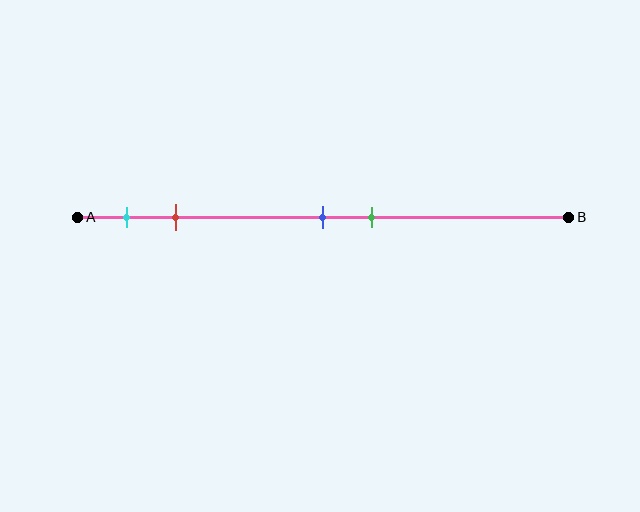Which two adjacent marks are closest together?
The blue and green marks are the closest adjacent pair.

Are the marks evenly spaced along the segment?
No, the marks are not evenly spaced.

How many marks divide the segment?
There are 4 marks dividing the segment.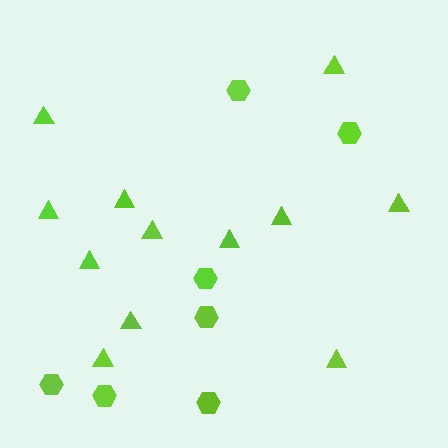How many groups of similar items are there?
There are 2 groups: one group of triangles (12) and one group of hexagons (7).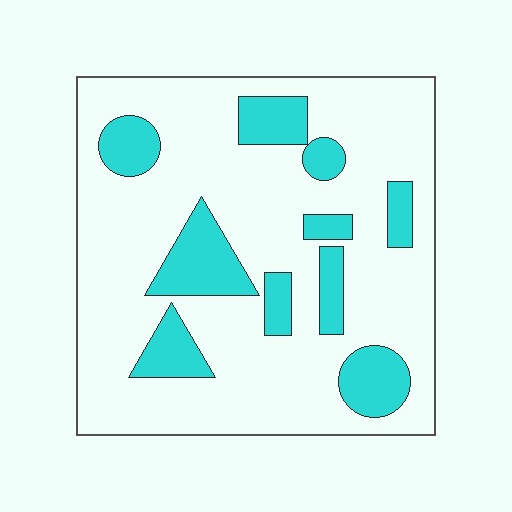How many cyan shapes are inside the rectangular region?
10.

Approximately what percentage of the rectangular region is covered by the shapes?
Approximately 20%.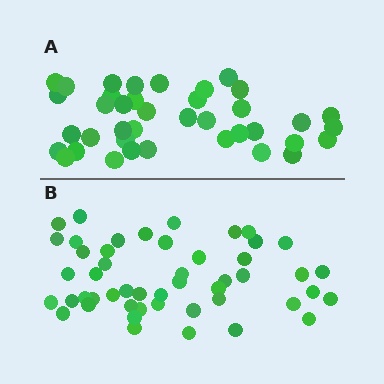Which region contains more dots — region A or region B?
Region B (the bottom region) has more dots.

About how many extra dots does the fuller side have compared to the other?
Region B has roughly 10 or so more dots than region A.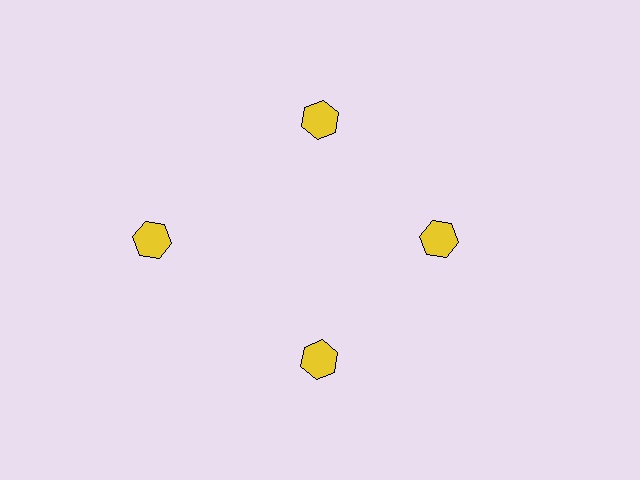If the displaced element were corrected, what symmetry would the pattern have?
It would have 4-fold rotational symmetry — the pattern would map onto itself every 90 degrees.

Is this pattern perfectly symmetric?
No. The 4 yellow hexagons are arranged in a ring, but one element near the 9 o'clock position is pushed outward from the center, breaking the 4-fold rotational symmetry.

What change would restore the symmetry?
The symmetry would be restored by moving it inward, back onto the ring so that all 4 hexagons sit at equal angles and equal distance from the center.